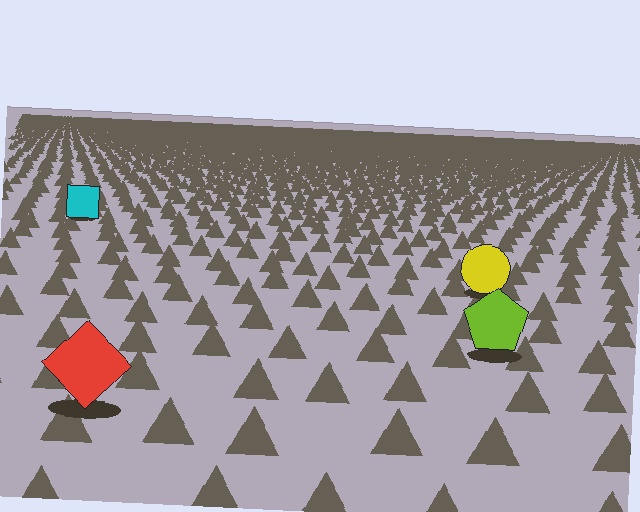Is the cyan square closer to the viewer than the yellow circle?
No. The yellow circle is closer — you can tell from the texture gradient: the ground texture is coarser near it.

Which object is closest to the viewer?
The red diamond is closest. The texture marks near it are larger and more spread out.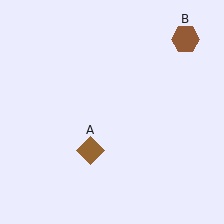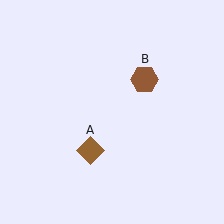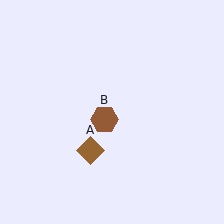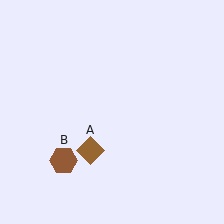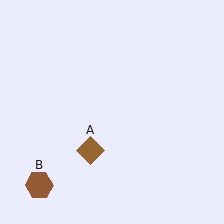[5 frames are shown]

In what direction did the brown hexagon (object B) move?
The brown hexagon (object B) moved down and to the left.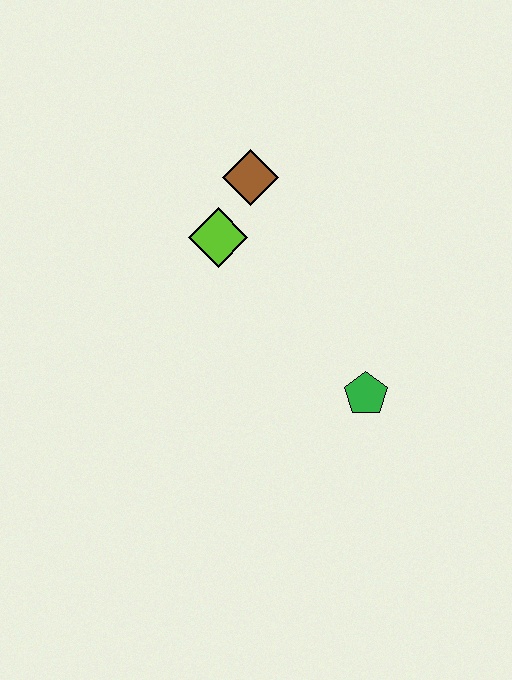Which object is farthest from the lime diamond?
The green pentagon is farthest from the lime diamond.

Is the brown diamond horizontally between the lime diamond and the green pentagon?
Yes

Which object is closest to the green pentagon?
The lime diamond is closest to the green pentagon.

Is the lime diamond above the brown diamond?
No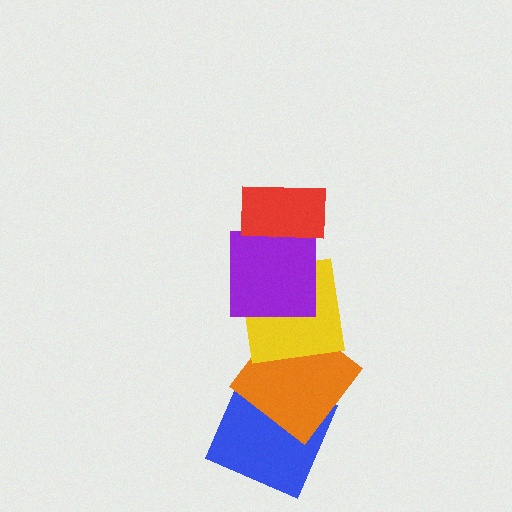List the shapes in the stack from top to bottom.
From top to bottom: the red rectangle, the purple square, the yellow square, the orange diamond, the blue square.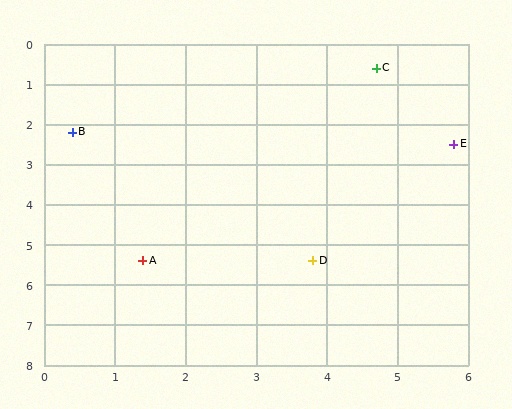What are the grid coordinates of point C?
Point C is at approximately (4.7, 0.6).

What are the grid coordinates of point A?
Point A is at approximately (1.4, 5.4).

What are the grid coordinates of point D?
Point D is at approximately (3.8, 5.4).